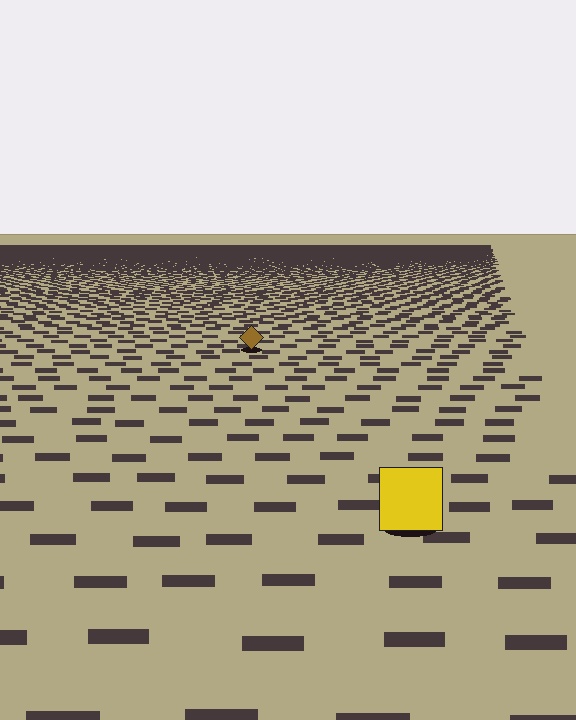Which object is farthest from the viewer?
The brown diamond is farthest from the viewer. It appears smaller and the ground texture around it is denser.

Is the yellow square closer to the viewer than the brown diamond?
Yes. The yellow square is closer — you can tell from the texture gradient: the ground texture is coarser near it.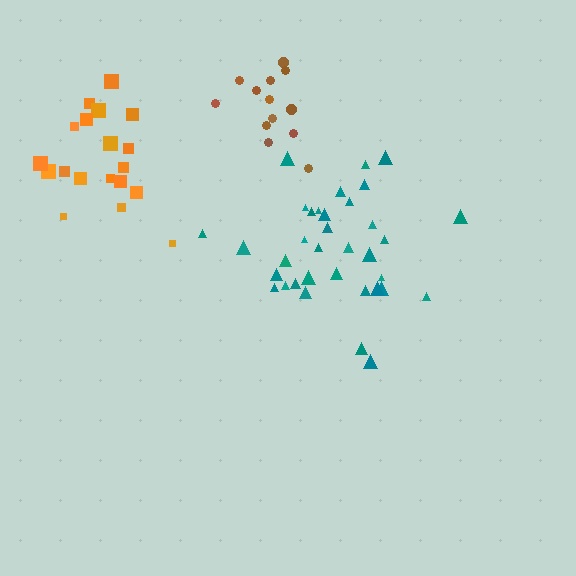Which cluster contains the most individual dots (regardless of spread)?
Teal (35).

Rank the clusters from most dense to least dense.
teal, brown, orange.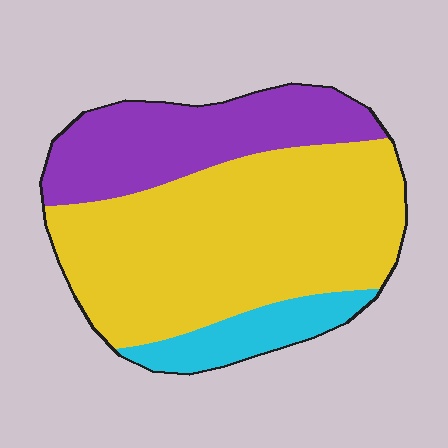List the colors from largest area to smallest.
From largest to smallest: yellow, purple, cyan.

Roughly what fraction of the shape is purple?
Purple covers 28% of the shape.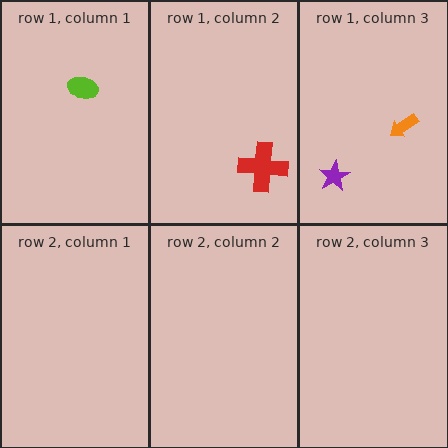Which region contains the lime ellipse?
The row 1, column 1 region.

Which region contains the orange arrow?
The row 1, column 3 region.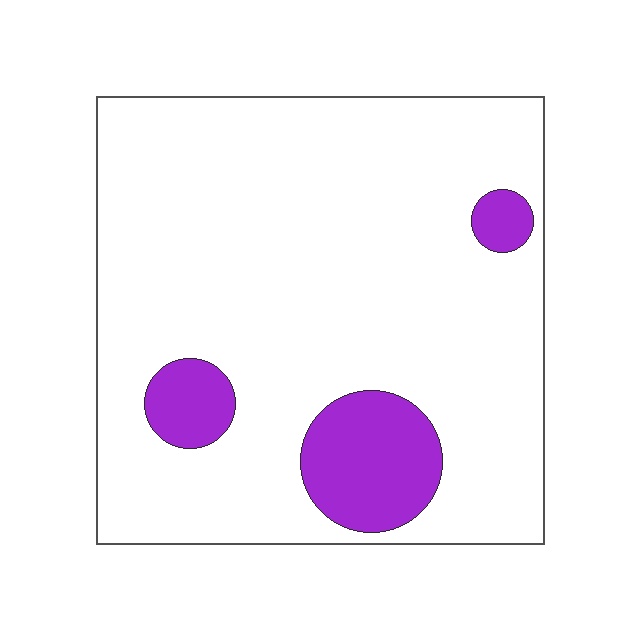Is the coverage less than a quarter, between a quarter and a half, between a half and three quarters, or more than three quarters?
Less than a quarter.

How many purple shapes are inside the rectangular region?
3.